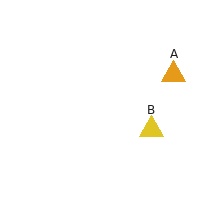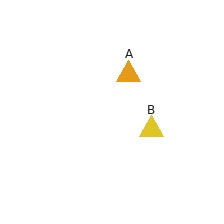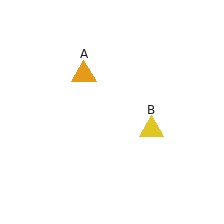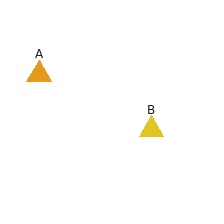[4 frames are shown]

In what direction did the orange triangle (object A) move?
The orange triangle (object A) moved left.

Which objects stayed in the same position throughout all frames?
Yellow triangle (object B) remained stationary.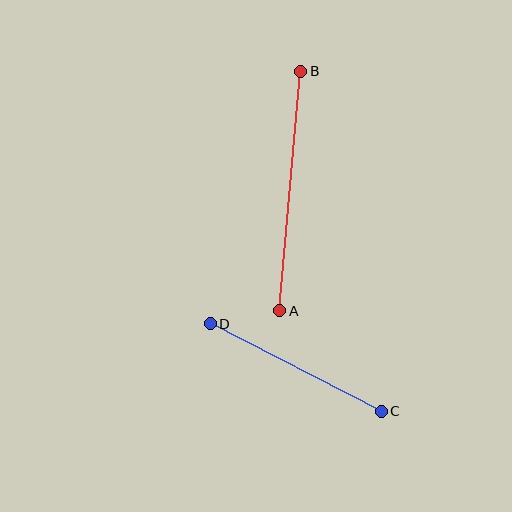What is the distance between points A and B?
The distance is approximately 240 pixels.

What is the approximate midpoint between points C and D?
The midpoint is at approximately (296, 367) pixels.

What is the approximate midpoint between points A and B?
The midpoint is at approximately (290, 191) pixels.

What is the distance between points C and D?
The distance is approximately 192 pixels.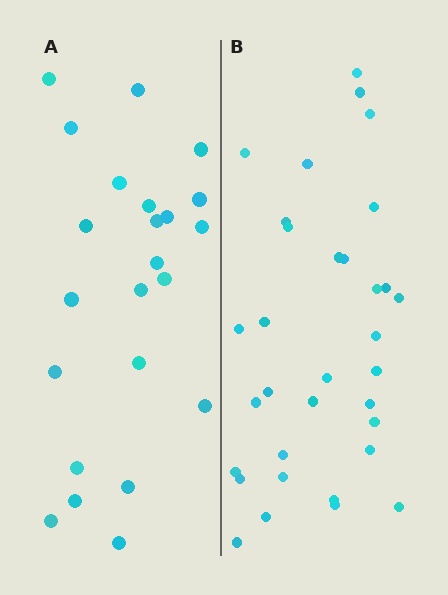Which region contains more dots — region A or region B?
Region B (the right region) has more dots.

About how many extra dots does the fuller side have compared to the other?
Region B has roughly 10 or so more dots than region A.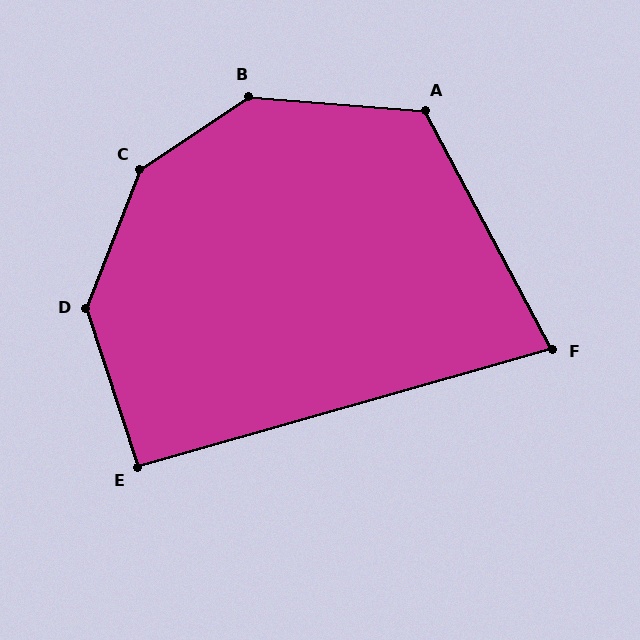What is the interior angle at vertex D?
Approximately 141 degrees (obtuse).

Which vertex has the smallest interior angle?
F, at approximately 78 degrees.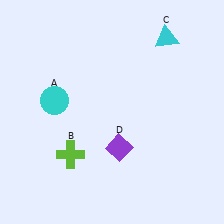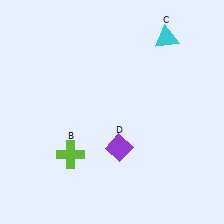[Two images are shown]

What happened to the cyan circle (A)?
The cyan circle (A) was removed in Image 2. It was in the top-left area of Image 1.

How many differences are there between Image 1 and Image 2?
There is 1 difference between the two images.